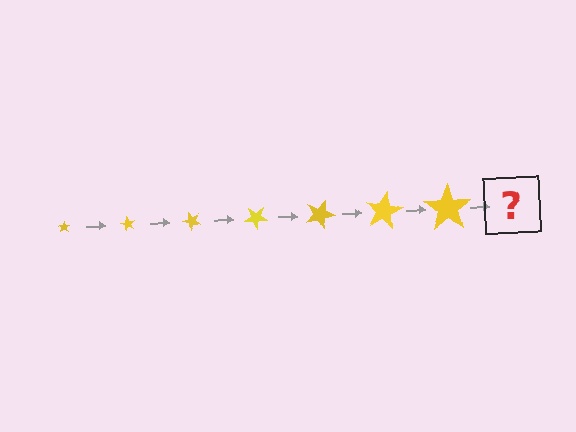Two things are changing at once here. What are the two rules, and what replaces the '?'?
The two rules are that the star grows larger each step and it rotates 60 degrees each step. The '?' should be a star, larger than the previous one and rotated 420 degrees from the start.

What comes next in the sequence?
The next element should be a star, larger than the previous one and rotated 420 degrees from the start.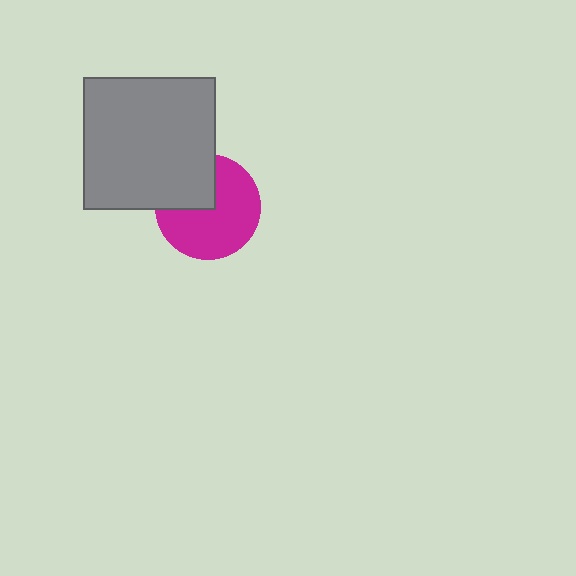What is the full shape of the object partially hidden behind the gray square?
The partially hidden object is a magenta circle.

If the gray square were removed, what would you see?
You would see the complete magenta circle.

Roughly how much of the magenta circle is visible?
Most of it is visible (roughly 69%).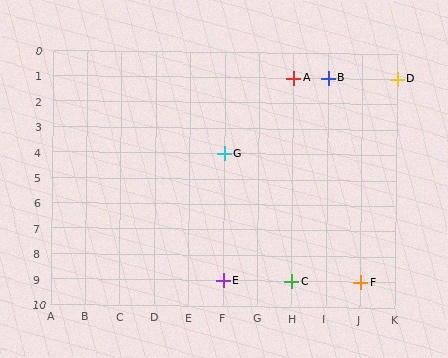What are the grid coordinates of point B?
Point B is at grid coordinates (I, 1).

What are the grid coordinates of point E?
Point E is at grid coordinates (F, 9).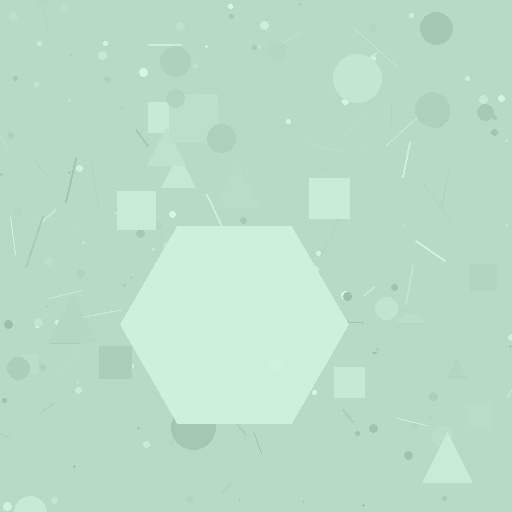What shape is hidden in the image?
A hexagon is hidden in the image.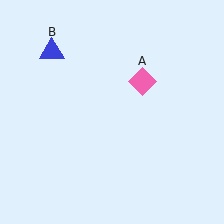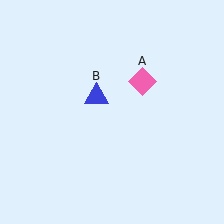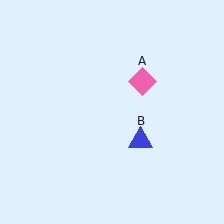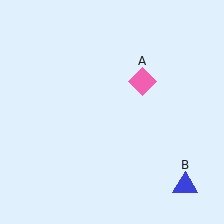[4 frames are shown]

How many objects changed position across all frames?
1 object changed position: blue triangle (object B).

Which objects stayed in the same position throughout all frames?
Pink diamond (object A) remained stationary.